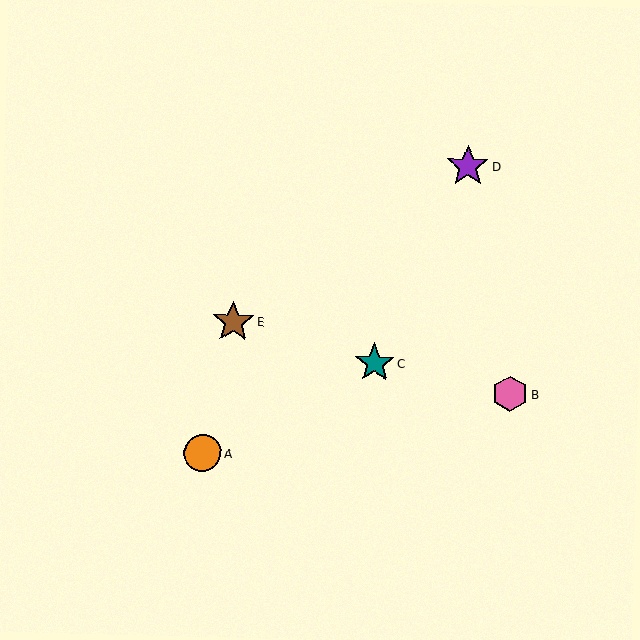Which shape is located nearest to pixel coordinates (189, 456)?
The orange circle (labeled A) at (202, 453) is nearest to that location.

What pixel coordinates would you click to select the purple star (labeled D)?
Click at (468, 166) to select the purple star D.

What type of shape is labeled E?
Shape E is a brown star.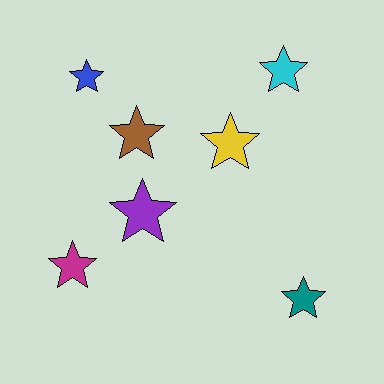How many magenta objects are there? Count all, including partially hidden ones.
There is 1 magenta object.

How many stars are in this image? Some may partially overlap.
There are 7 stars.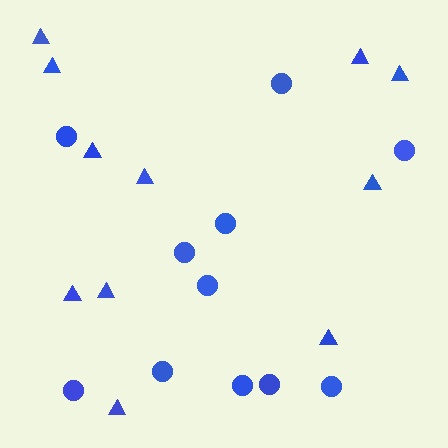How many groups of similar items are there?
There are 2 groups: one group of circles (11) and one group of triangles (11).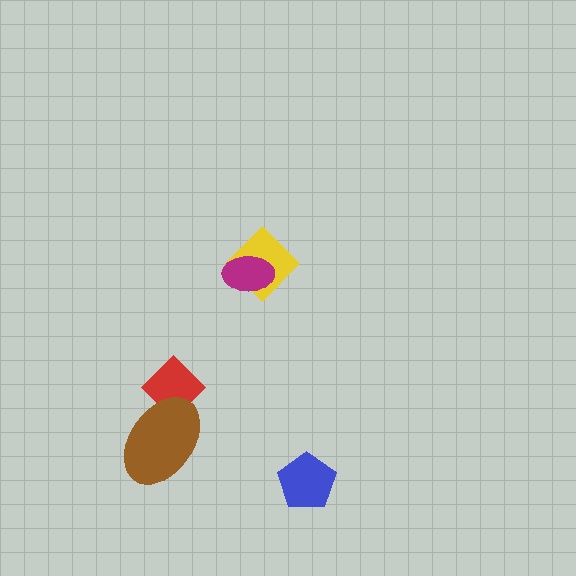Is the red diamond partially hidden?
Yes, it is partially covered by another shape.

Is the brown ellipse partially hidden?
No, no other shape covers it.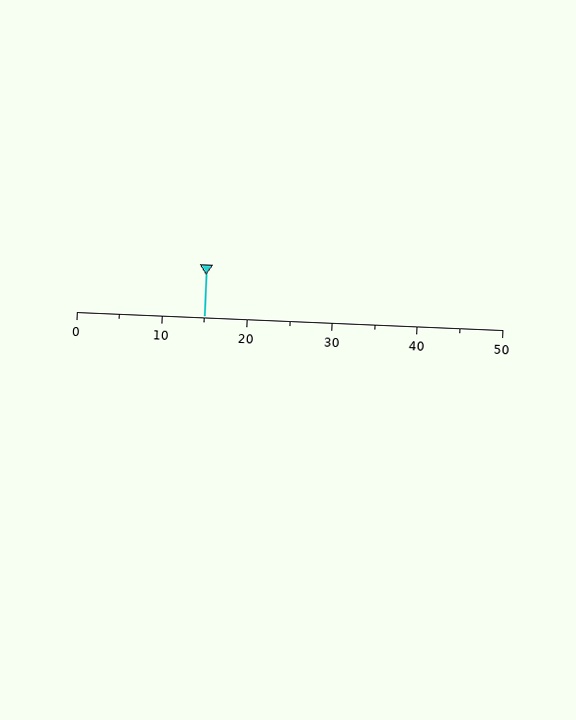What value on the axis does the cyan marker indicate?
The marker indicates approximately 15.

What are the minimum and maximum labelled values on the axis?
The axis runs from 0 to 50.